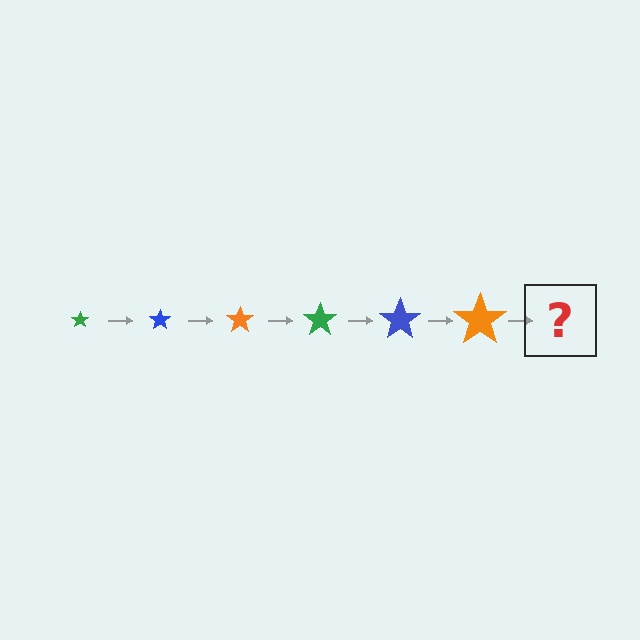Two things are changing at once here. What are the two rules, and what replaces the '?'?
The two rules are that the star grows larger each step and the color cycles through green, blue, and orange. The '?' should be a green star, larger than the previous one.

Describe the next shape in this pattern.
It should be a green star, larger than the previous one.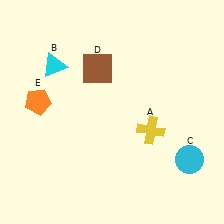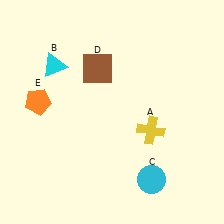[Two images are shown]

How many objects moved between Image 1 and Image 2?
1 object moved between the two images.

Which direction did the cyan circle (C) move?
The cyan circle (C) moved left.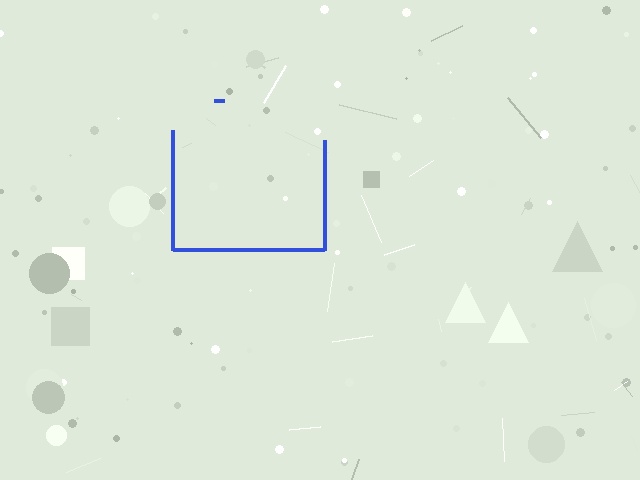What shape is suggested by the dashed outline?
The dashed outline suggests a square.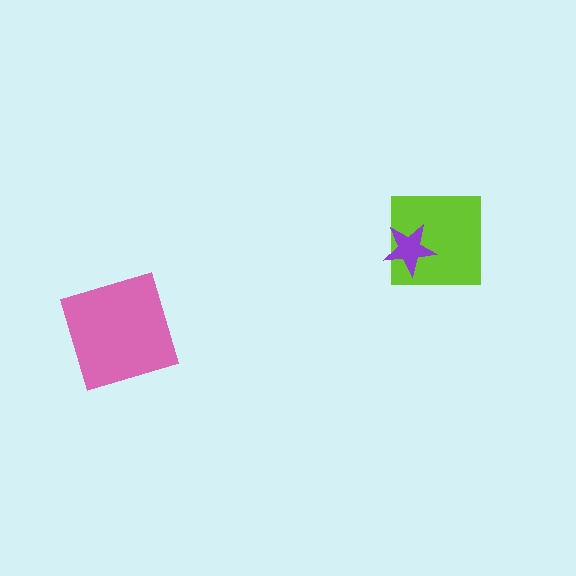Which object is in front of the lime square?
The purple star is in front of the lime square.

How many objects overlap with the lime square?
1 object overlaps with the lime square.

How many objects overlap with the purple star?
1 object overlaps with the purple star.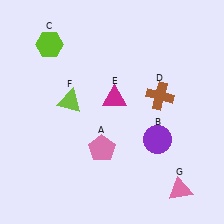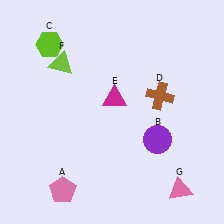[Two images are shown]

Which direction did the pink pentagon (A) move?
The pink pentagon (A) moved down.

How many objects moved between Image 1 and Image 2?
2 objects moved between the two images.